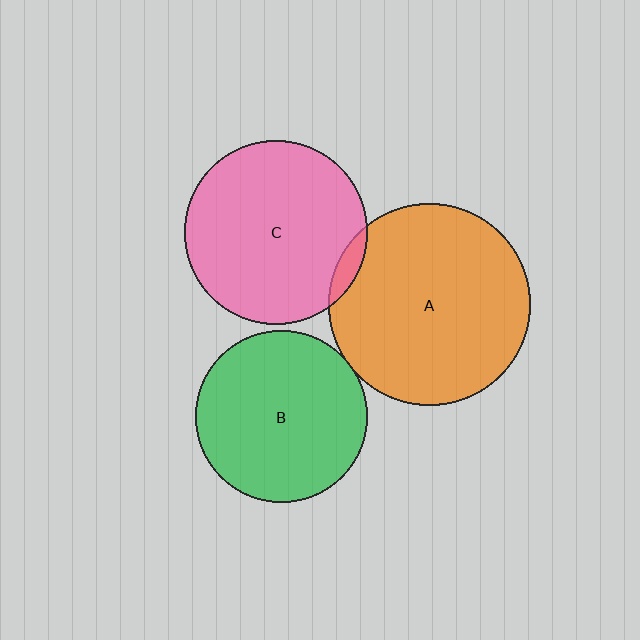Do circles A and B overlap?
Yes.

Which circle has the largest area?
Circle A (orange).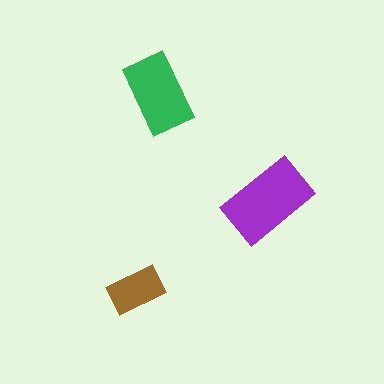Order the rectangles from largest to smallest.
the purple one, the green one, the brown one.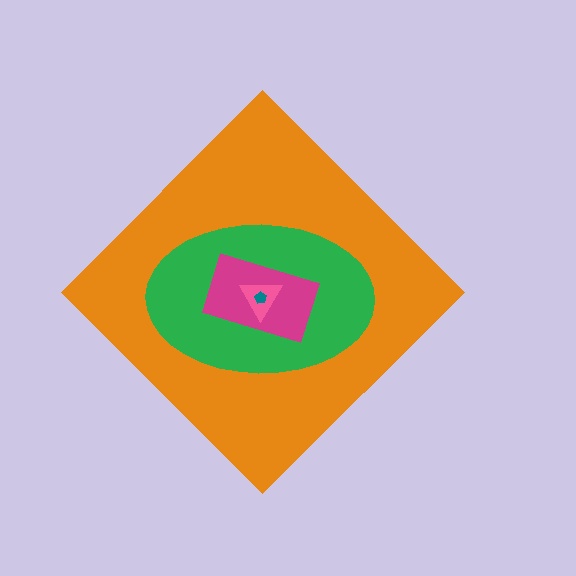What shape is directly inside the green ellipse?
The magenta rectangle.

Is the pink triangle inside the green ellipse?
Yes.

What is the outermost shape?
The orange diamond.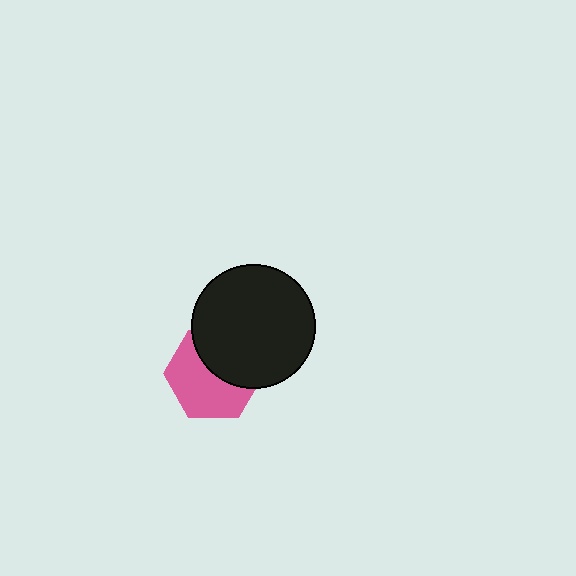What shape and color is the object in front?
The object in front is a black circle.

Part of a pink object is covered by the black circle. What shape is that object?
It is a hexagon.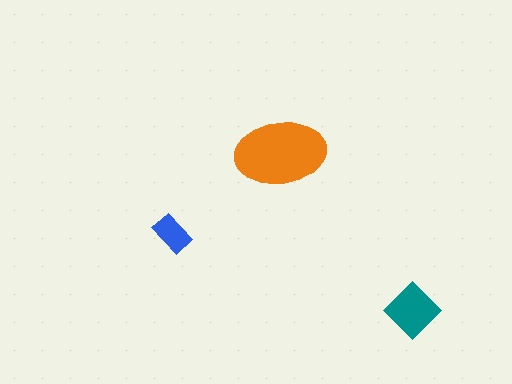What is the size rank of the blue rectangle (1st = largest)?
3rd.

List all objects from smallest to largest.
The blue rectangle, the teal diamond, the orange ellipse.